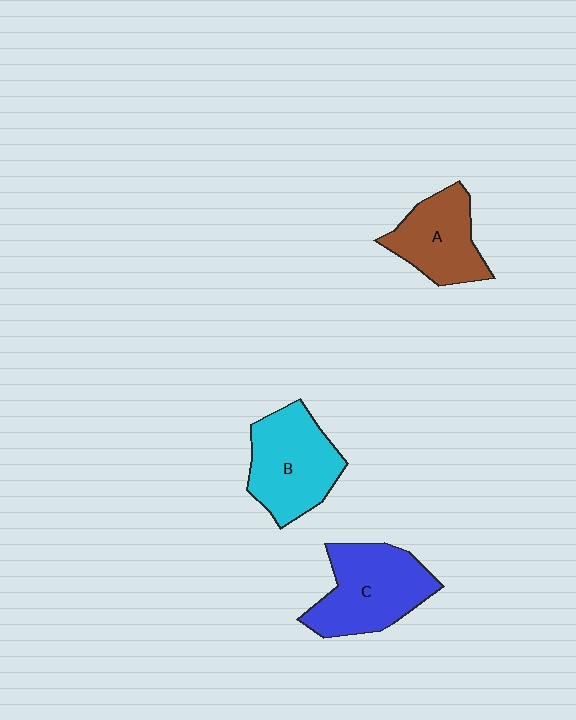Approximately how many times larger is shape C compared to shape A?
Approximately 1.3 times.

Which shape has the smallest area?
Shape A (brown).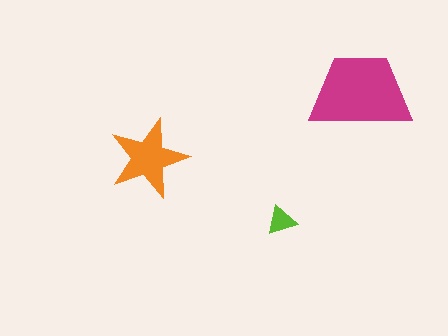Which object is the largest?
The magenta trapezoid.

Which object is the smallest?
The lime triangle.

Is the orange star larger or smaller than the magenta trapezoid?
Smaller.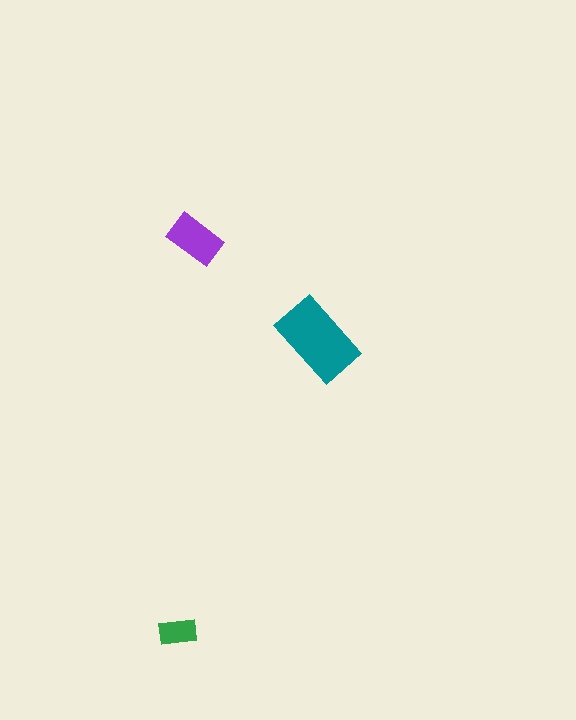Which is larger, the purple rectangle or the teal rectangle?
The teal one.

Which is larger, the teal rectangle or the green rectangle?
The teal one.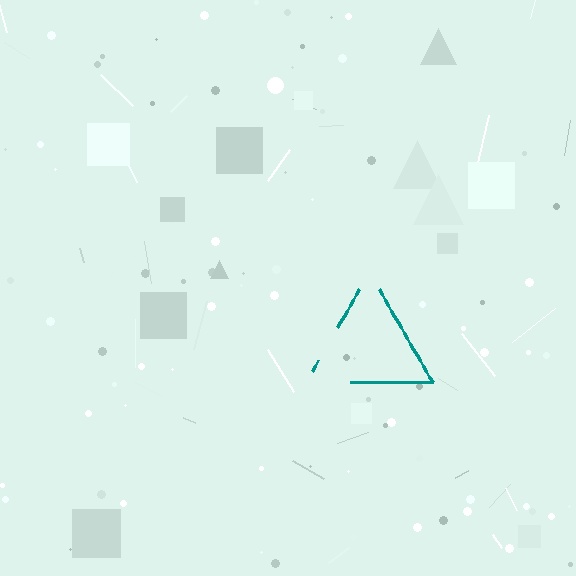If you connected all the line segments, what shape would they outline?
They would outline a triangle.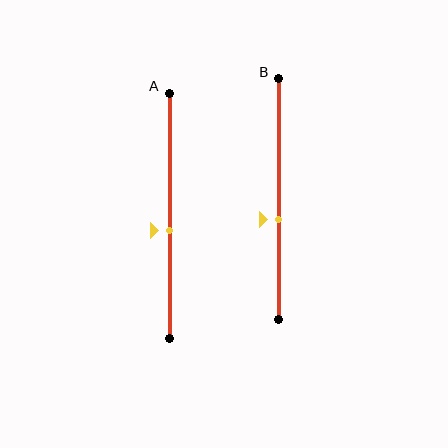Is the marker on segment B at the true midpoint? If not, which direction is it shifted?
No, the marker on segment B is shifted downward by about 9% of the segment length.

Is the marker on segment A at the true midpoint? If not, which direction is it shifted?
No, the marker on segment A is shifted downward by about 6% of the segment length.